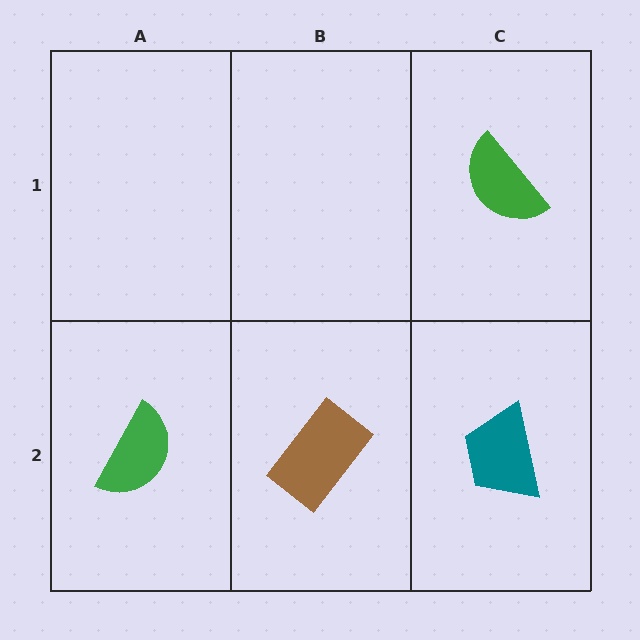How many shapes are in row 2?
3 shapes.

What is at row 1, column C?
A green semicircle.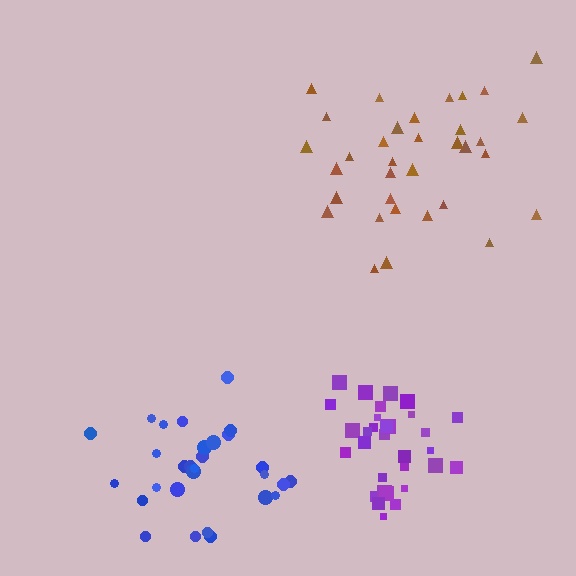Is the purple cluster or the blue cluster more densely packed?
Purple.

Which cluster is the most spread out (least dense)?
Brown.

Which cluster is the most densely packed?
Purple.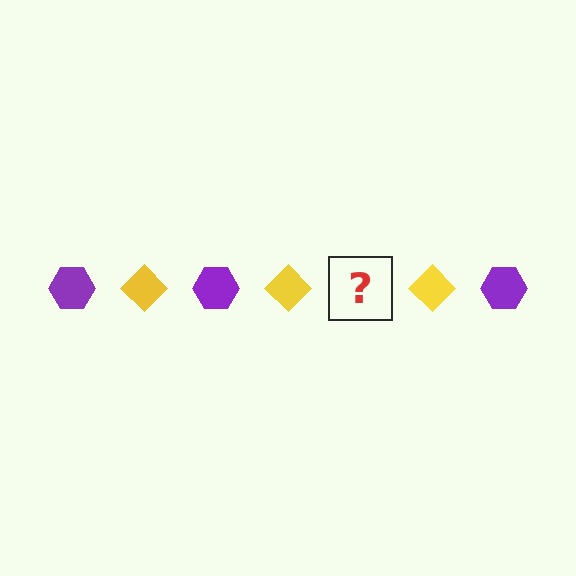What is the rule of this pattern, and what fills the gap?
The rule is that the pattern alternates between purple hexagon and yellow diamond. The gap should be filled with a purple hexagon.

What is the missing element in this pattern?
The missing element is a purple hexagon.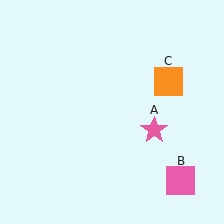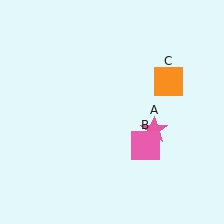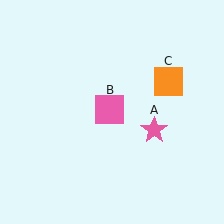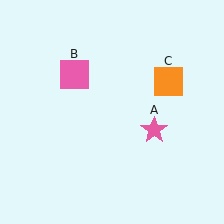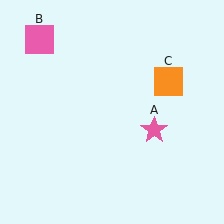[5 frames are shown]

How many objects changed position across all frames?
1 object changed position: pink square (object B).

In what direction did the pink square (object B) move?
The pink square (object B) moved up and to the left.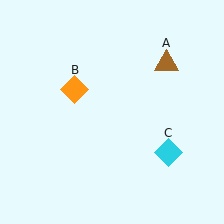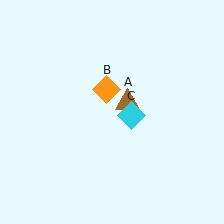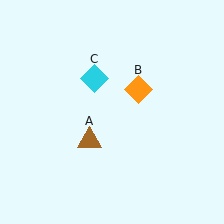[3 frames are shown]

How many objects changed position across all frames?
3 objects changed position: brown triangle (object A), orange diamond (object B), cyan diamond (object C).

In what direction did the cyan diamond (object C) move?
The cyan diamond (object C) moved up and to the left.